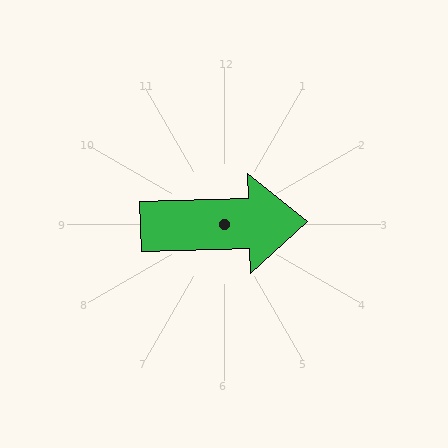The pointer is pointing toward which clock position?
Roughly 3 o'clock.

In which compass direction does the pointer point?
East.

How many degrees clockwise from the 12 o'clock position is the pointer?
Approximately 89 degrees.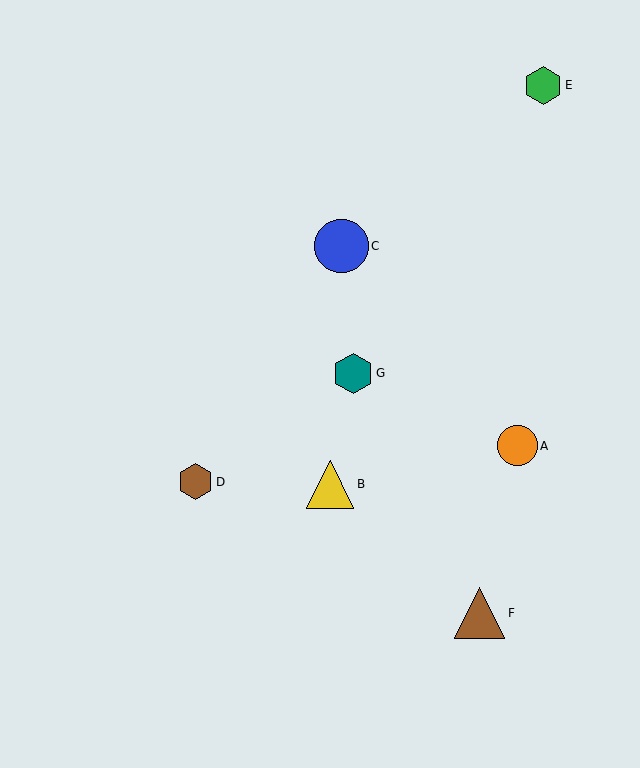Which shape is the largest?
The blue circle (labeled C) is the largest.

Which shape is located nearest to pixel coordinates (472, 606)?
The brown triangle (labeled F) at (480, 613) is nearest to that location.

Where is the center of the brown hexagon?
The center of the brown hexagon is at (196, 482).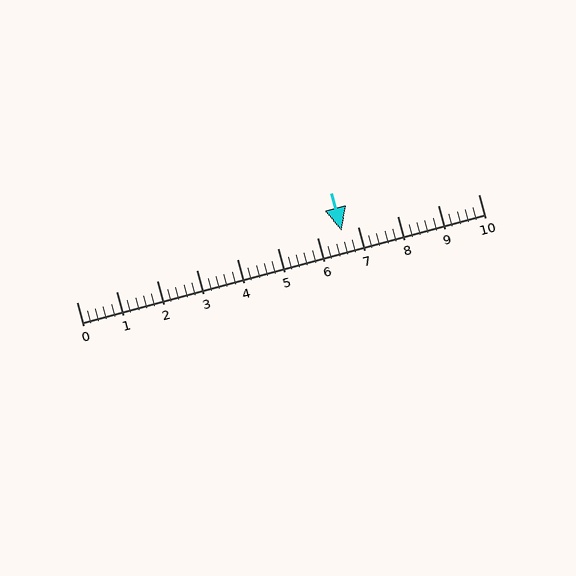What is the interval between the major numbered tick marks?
The major tick marks are spaced 1 units apart.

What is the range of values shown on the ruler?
The ruler shows values from 0 to 10.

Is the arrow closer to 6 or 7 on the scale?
The arrow is closer to 7.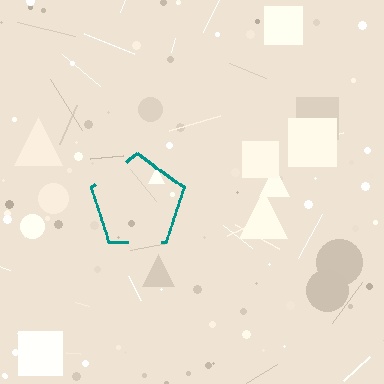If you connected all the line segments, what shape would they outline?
They would outline a pentagon.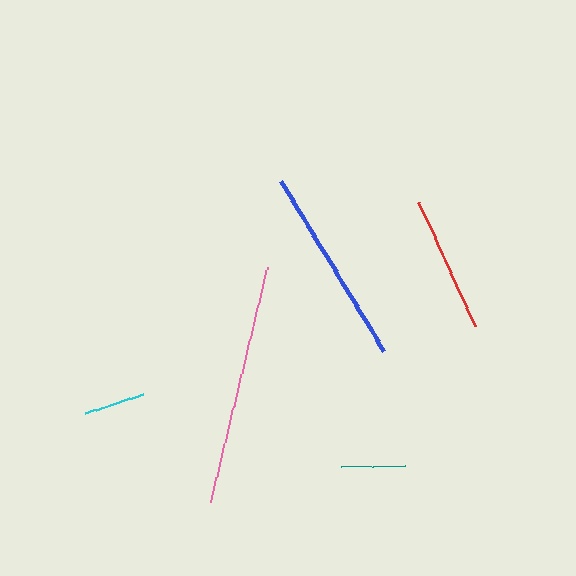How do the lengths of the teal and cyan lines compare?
The teal and cyan lines are approximately the same length.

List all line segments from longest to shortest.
From longest to shortest: pink, blue, red, teal, cyan.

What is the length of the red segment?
The red segment is approximately 137 pixels long.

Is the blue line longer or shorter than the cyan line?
The blue line is longer than the cyan line.